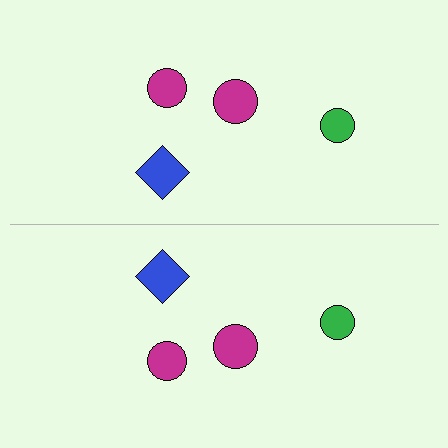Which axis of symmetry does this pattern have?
The pattern has a horizontal axis of symmetry running through the center of the image.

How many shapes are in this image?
There are 8 shapes in this image.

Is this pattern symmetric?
Yes, this pattern has bilateral (reflection) symmetry.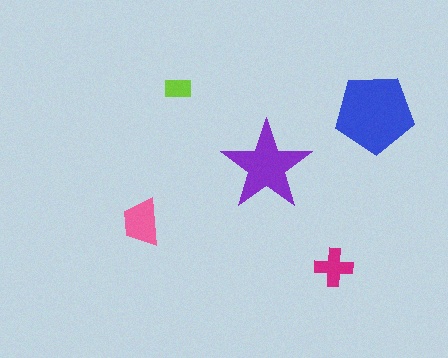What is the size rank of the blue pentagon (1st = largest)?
1st.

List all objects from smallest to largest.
The lime rectangle, the magenta cross, the pink trapezoid, the purple star, the blue pentagon.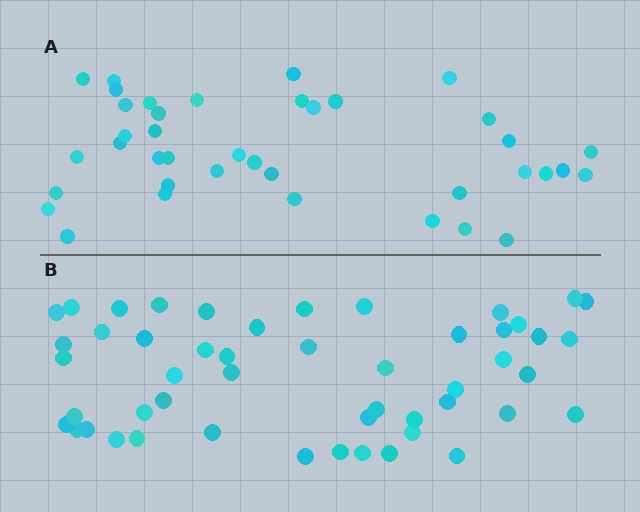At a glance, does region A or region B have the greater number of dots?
Region B (the bottom region) has more dots.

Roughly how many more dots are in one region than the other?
Region B has roughly 12 or so more dots than region A.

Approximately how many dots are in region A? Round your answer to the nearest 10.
About 40 dots. (The exact count is 39, which rounds to 40.)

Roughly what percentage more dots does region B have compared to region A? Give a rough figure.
About 30% more.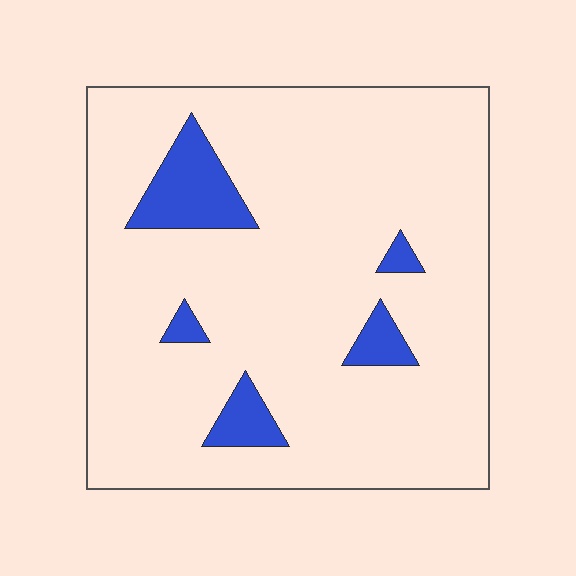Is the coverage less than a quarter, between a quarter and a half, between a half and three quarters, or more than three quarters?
Less than a quarter.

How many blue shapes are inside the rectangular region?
5.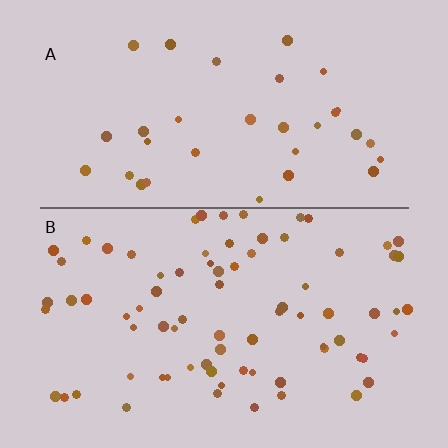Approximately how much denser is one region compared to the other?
Approximately 2.3× — region B over region A.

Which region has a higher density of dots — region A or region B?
B (the bottom).